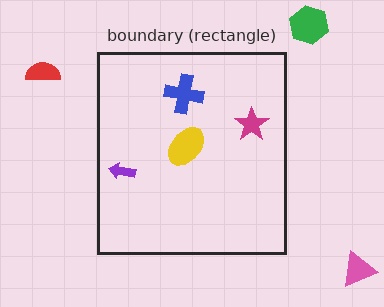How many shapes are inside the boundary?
4 inside, 3 outside.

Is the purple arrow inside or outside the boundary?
Inside.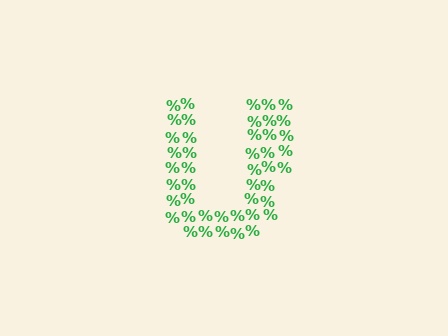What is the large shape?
The large shape is the letter U.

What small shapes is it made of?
It is made of small percent signs.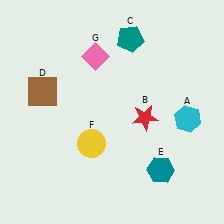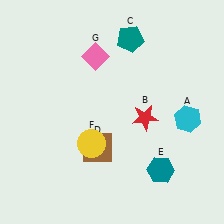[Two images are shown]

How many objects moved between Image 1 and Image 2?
1 object moved between the two images.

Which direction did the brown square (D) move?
The brown square (D) moved down.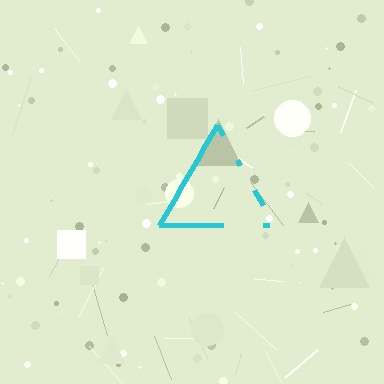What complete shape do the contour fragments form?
The contour fragments form a triangle.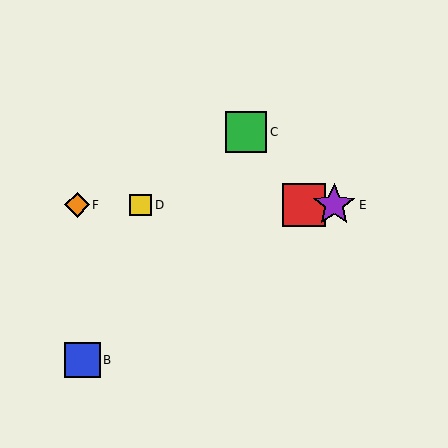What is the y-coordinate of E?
Object E is at y≈205.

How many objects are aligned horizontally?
4 objects (A, D, E, F) are aligned horizontally.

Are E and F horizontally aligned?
Yes, both are at y≈205.